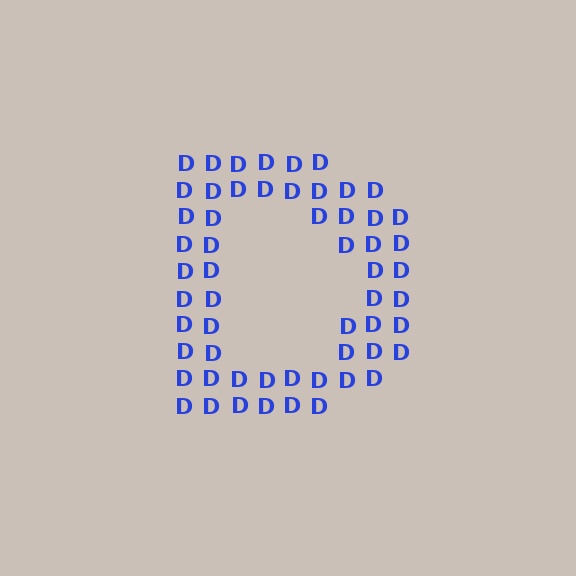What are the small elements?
The small elements are letter D's.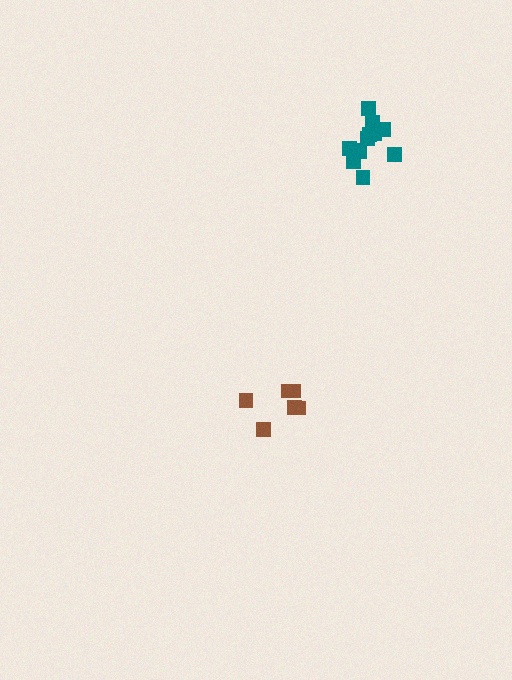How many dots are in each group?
Group 1: 6 dots, Group 2: 12 dots (18 total).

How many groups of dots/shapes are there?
There are 2 groups.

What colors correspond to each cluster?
The clusters are colored: brown, teal.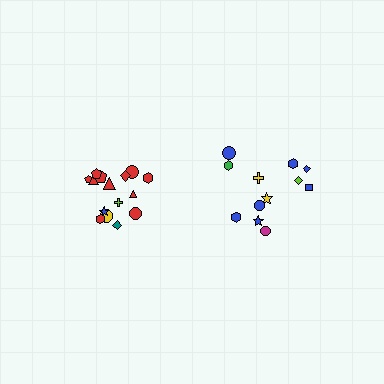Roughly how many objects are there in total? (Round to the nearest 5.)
Roughly 25 objects in total.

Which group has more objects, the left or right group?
The left group.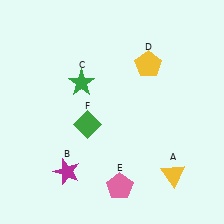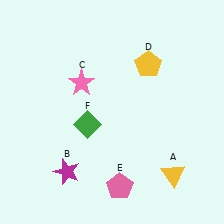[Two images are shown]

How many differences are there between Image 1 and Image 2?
There is 1 difference between the two images.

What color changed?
The star (C) changed from green in Image 1 to pink in Image 2.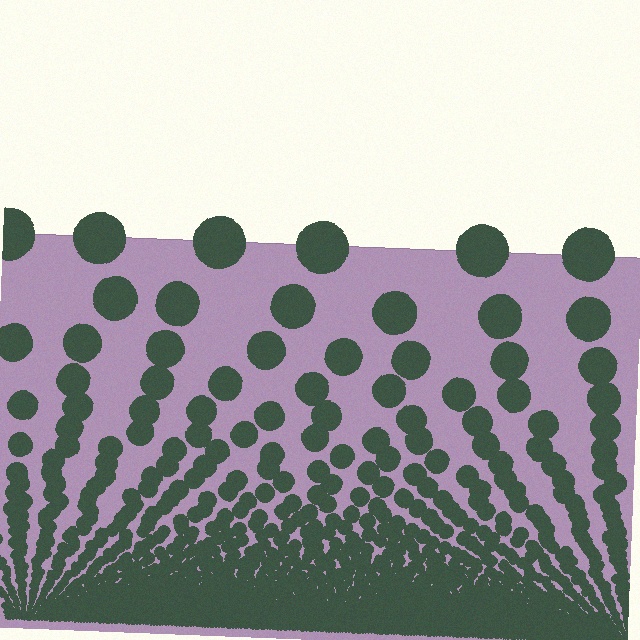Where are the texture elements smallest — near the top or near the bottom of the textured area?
Near the bottom.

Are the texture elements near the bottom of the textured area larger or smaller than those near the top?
Smaller. The gradient is inverted — elements near the bottom are smaller and denser.